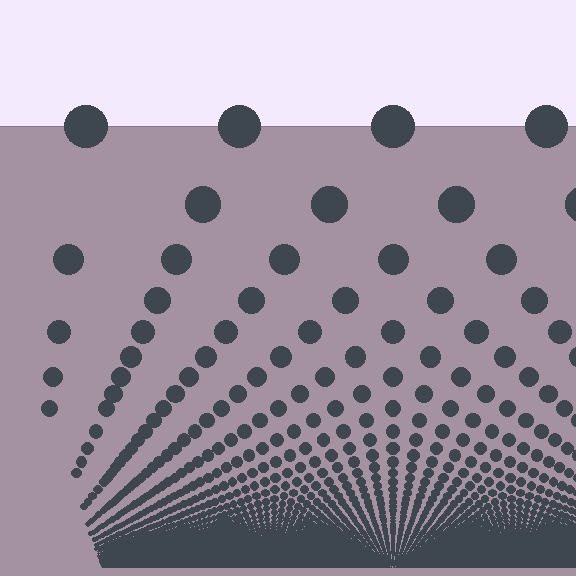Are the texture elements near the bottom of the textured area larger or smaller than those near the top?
Smaller. The gradient is inverted — elements near the bottom are smaller and denser.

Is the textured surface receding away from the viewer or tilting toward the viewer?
The surface appears to tilt toward the viewer. Texture elements get larger and sparser toward the top.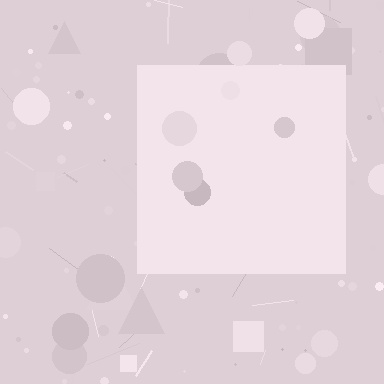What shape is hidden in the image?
A square is hidden in the image.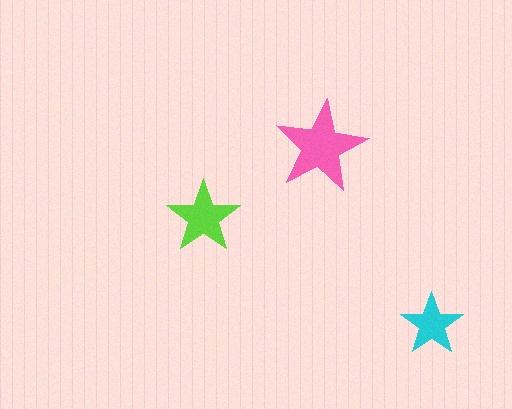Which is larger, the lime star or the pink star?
The pink one.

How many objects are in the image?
There are 3 objects in the image.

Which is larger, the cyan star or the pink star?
The pink one.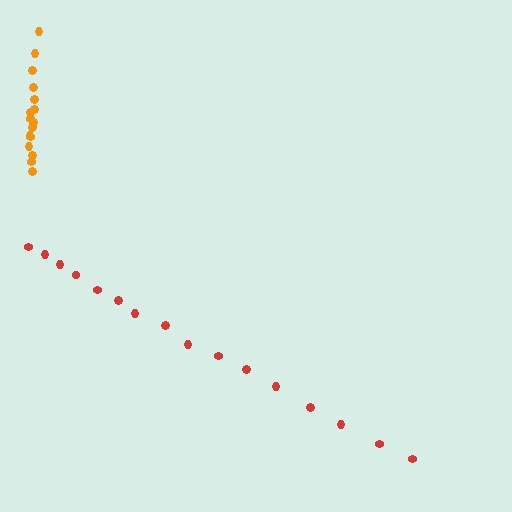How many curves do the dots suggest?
There are 2 distinct paths.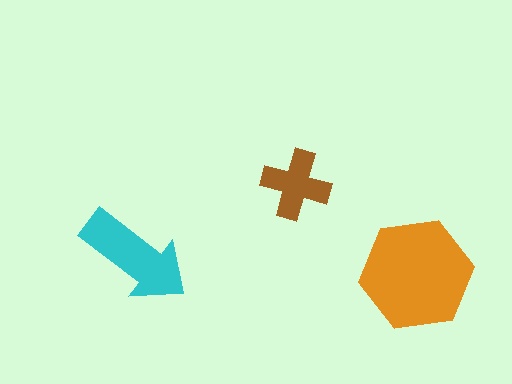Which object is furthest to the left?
The cyan arrow is leftmost.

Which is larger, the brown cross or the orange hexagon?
The orange hexagon.